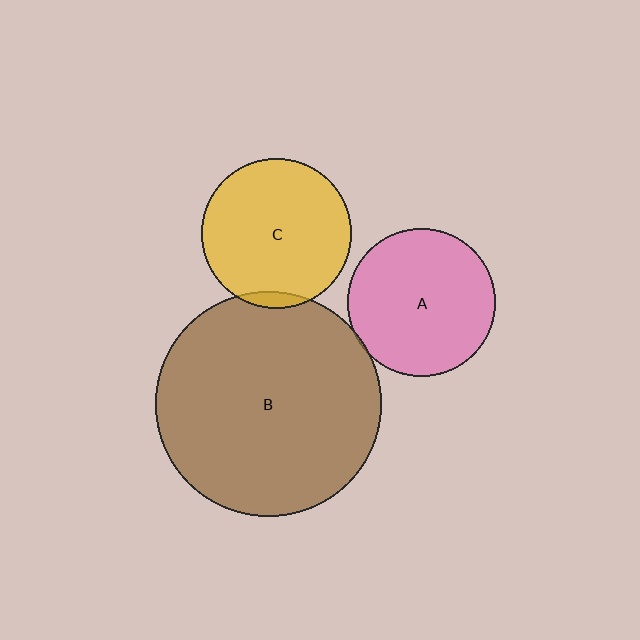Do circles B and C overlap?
Yes.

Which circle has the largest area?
Circle B (brown).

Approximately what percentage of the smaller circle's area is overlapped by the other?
Approximately 5%.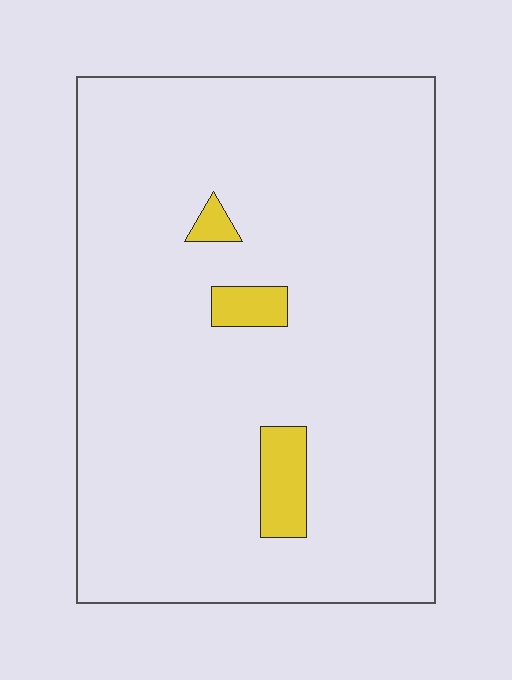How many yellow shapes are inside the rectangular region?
3.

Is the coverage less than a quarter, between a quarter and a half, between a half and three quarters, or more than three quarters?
Less than a quarter.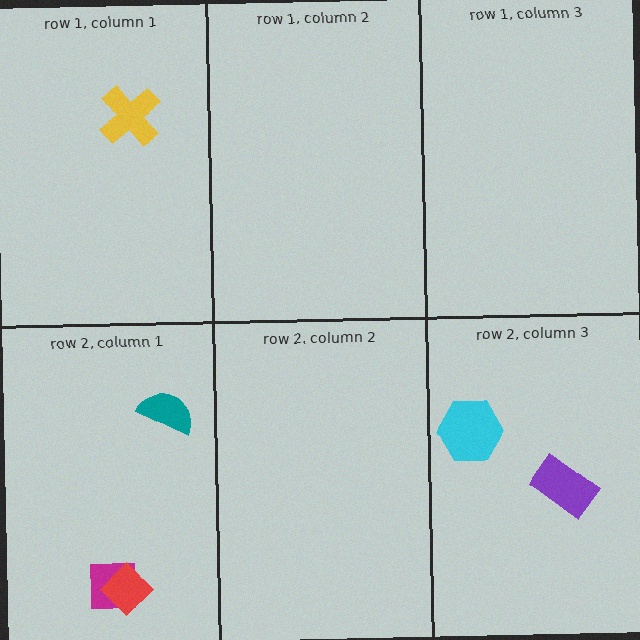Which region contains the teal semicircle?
The row 2, column 1 region.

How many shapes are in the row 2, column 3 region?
2.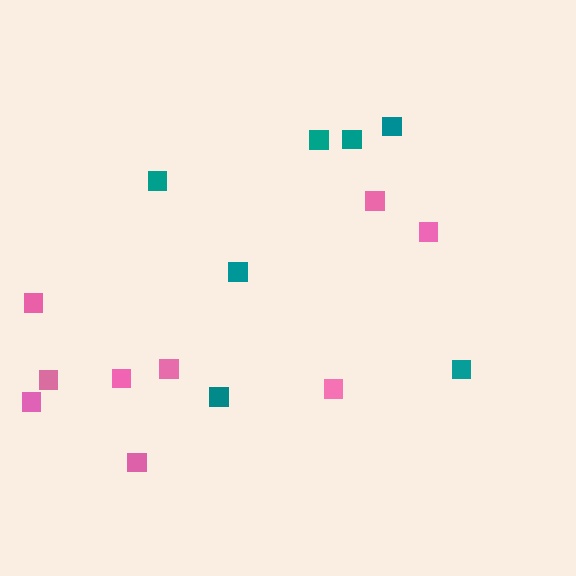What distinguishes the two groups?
There are 2 groups: one group of teal squares (7) and one group of pink squares (9).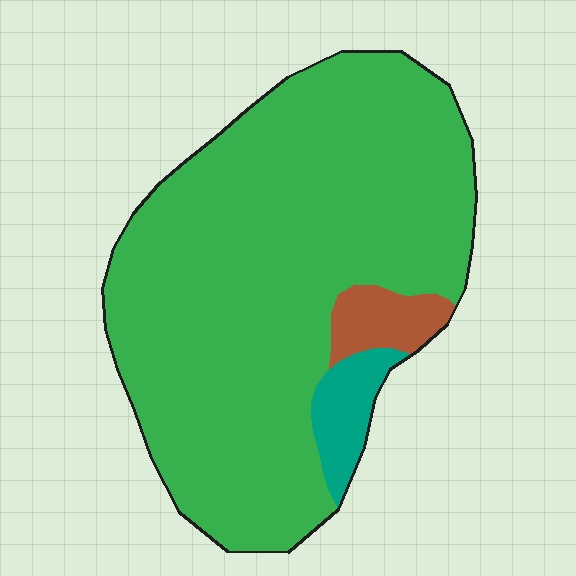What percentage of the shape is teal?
Teal covers 6% of the shape.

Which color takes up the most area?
Green, at roughly 90%.